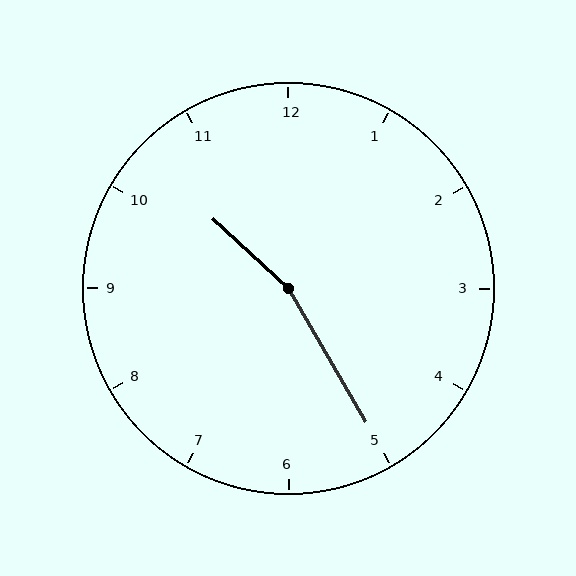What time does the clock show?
10:25.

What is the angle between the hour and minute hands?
Approximately 162 degrees.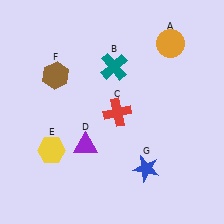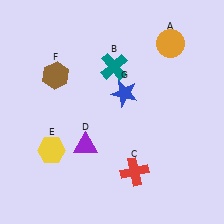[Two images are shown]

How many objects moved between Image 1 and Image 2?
2 objects moved between the two images.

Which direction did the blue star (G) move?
The blue star (G) moved up.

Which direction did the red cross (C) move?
The red cross (C) moved down.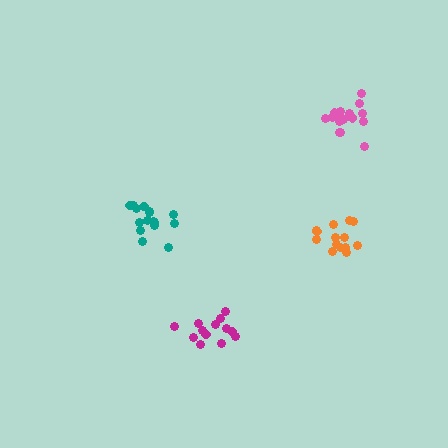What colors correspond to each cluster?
The clusters are colored: orange, magenta, teal, pink.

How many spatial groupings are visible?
There are 4 spatial groupings.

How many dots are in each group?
Group 1: 14 dots, Group 2: 13 dots, Group 3: 16 dots, Group 4: 17 dots (60 total).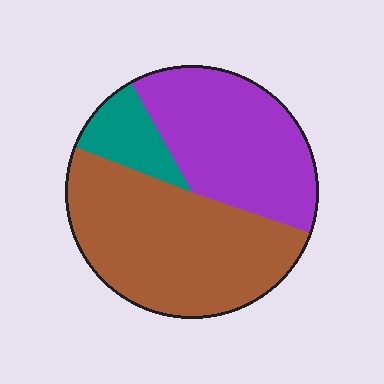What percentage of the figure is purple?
Purple covers about 40% of the figure.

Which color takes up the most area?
Brown, at roughly 50%.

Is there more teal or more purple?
Purple.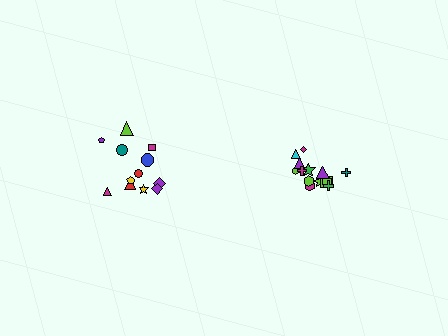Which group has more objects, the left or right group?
The right group.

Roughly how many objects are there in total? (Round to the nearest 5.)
Roughly 25 objects in total.